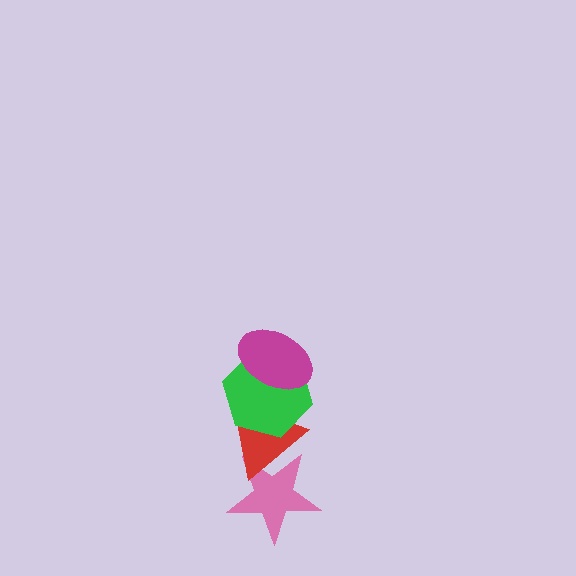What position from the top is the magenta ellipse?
The magenta ellipse is 1st from the top.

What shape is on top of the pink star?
The red triangle is on top of the pink star.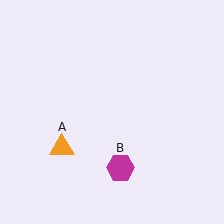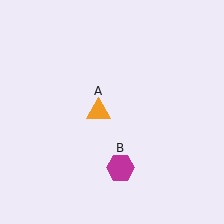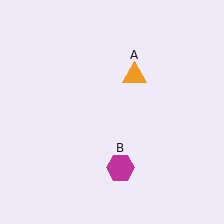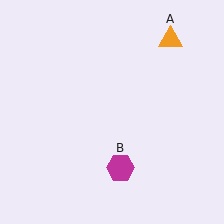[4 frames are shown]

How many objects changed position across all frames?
1 object changed position: orange triangle (object A).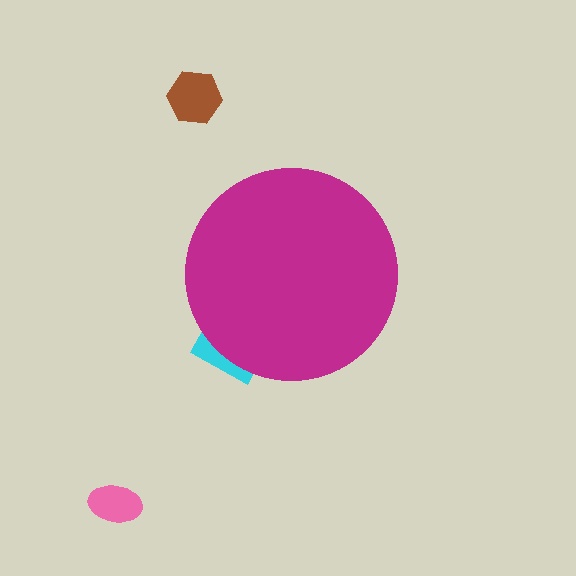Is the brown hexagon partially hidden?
No, the brown hexagon is fully visible.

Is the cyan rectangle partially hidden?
Yes, the cyan rectangle is partially hidden behind the magenta circle.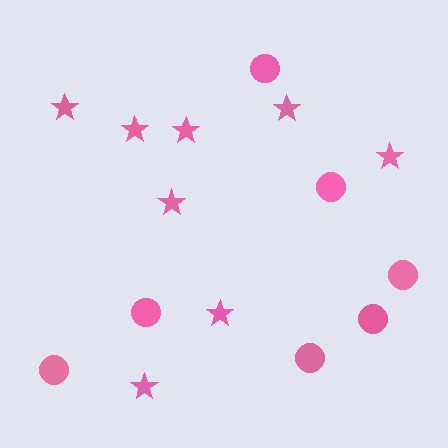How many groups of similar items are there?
There are 2 groups: one group of stars (8) and one group of circles (7).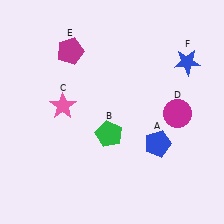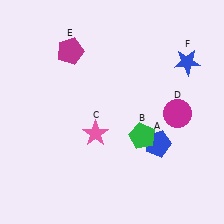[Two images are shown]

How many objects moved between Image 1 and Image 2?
2 objects moved between the two images.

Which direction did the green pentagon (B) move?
The green pentagon (B) moved right.